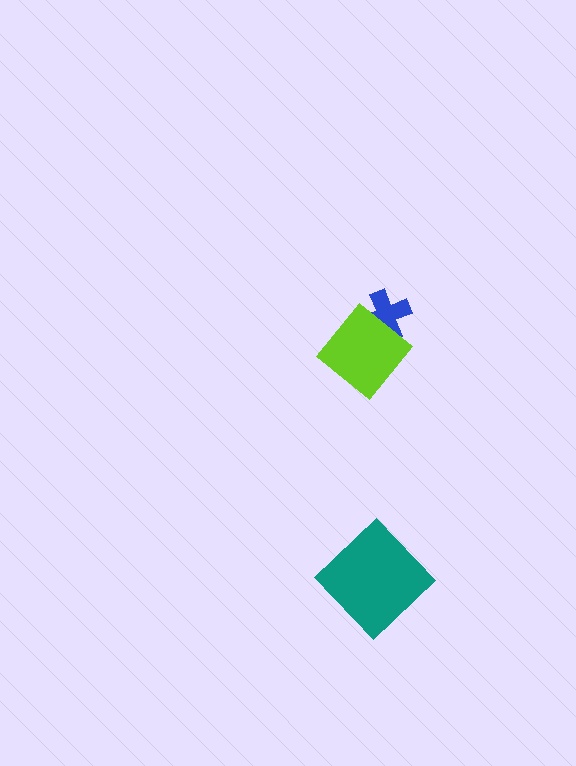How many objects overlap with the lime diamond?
1 object overlaps with the lime diamond.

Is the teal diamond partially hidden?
No, no other shape covers it.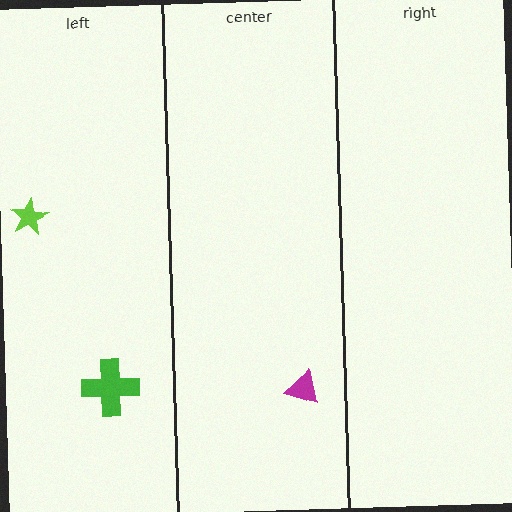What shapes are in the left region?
The lime star, the green cross.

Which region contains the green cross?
The left region.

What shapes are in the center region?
The magenta triangle.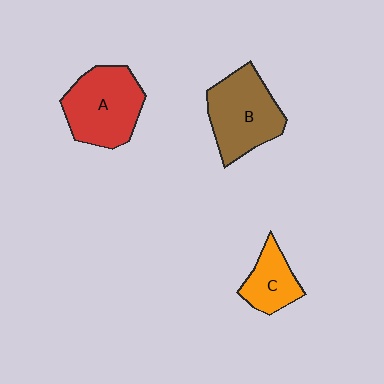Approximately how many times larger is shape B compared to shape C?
Approximately 1.8 times.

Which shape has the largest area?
Shape A (red).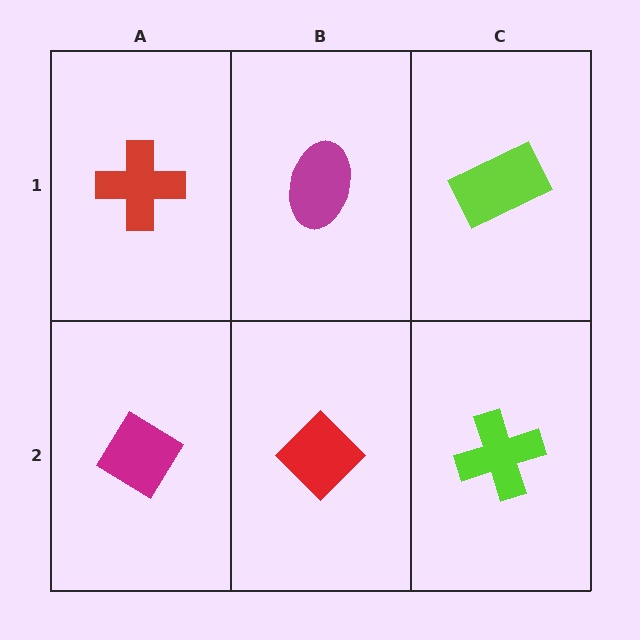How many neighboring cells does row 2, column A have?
2.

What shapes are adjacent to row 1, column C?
A lime cross (row 2, column C), a magenta ellipse (row 1, column B).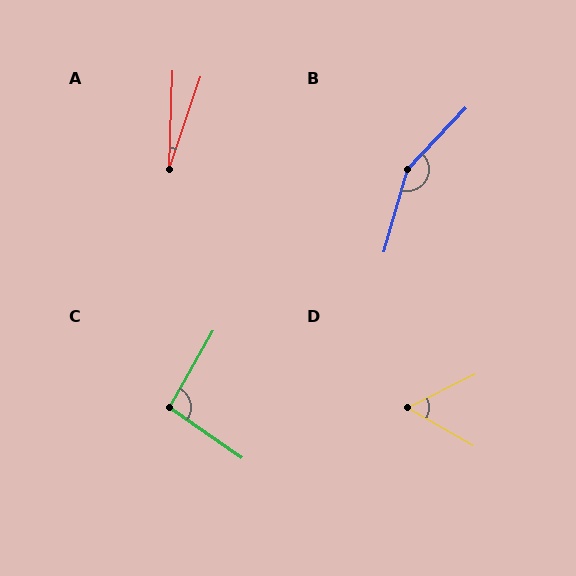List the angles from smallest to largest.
A (17°), D (56°), C (95°), B (152°).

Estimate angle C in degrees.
Approximately 95 degrees.